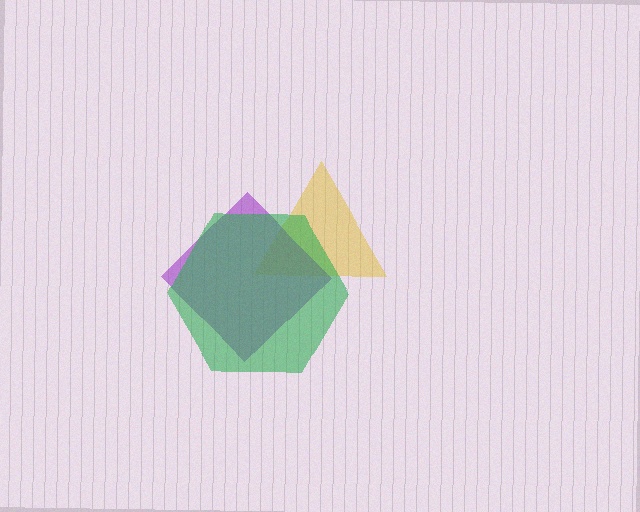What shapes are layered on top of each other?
The layered shapes are: a yellow triangle, a purple diamond, a green hexagon.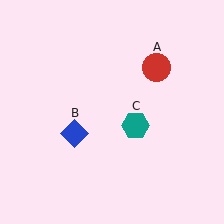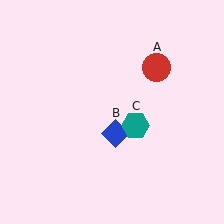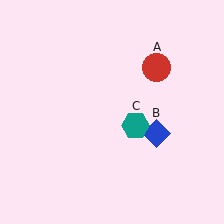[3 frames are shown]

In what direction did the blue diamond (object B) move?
The blue diamond (object B) moved right.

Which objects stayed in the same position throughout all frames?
Red circle (object A) and teal hexagon (object C) remained stationary.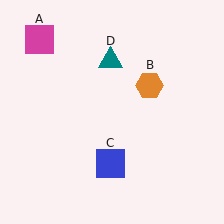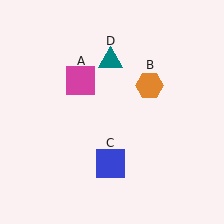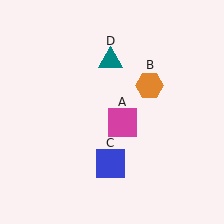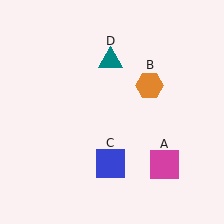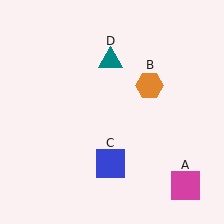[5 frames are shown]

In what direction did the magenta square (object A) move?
The magenta square (object A) moved down and to the right.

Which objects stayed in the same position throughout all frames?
Orange hexagon (object B) and blue square (object C) and teal triangle (object D) remained stationary.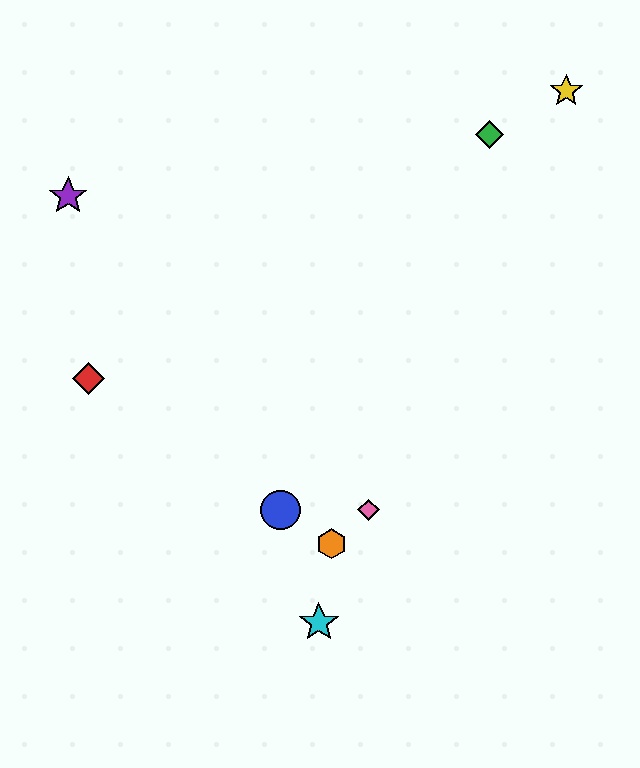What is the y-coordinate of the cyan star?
The cyan star is at y≈622.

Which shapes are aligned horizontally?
The blue circle, the pink diamond are aligned horizontally.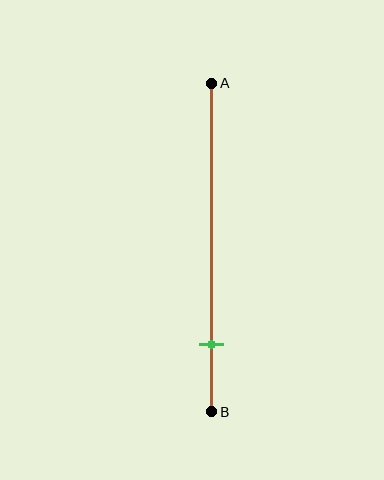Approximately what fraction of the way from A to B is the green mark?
The green mark is approximately 80% of the way from A to B.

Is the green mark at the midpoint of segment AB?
No, the mark is at about 80% from A, not at the 50% midpoint.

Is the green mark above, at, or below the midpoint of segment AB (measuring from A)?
The green mark is below the midpoint of segment AB.